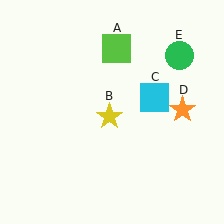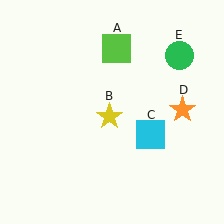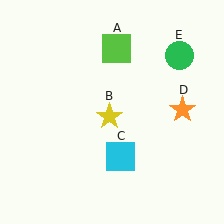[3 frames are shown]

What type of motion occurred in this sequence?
The cyan square (object C) rotated clockwise around the center of the scene.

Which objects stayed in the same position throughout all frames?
Lime square (object A) and yellow star (object B) and orange star (object D) and green circle (object E) remained stationary.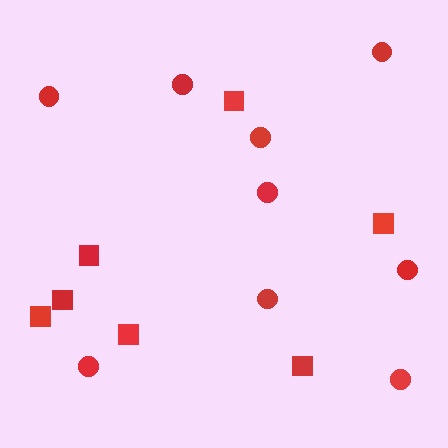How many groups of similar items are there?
There are 2 groups: one group of squares (7) and one group of circles (9).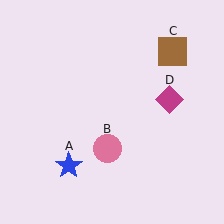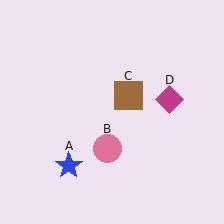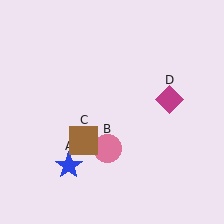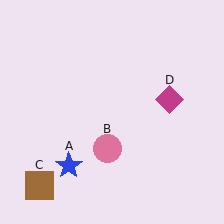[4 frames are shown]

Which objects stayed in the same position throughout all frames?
Blue star (object A) and pink circle (object B) and magenta diamond (object D) remained stationary.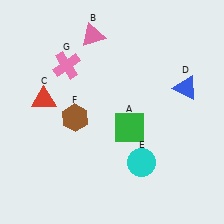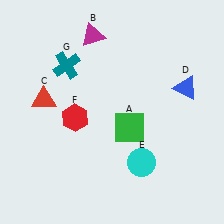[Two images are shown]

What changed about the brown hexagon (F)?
In Image 1, F is brown. In Image 2, it changed to red.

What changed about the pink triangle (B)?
In Image 1, B is pink. In Image 2, it changed to magenta.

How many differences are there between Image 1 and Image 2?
There are 3 differences between the two images.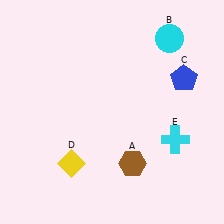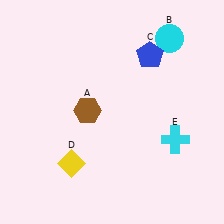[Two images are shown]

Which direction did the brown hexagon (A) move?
The brown hexagon (A) moved up.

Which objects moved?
The objects that moved are: the brown hexagon (A), the blue pentagon (C).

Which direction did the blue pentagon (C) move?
The blue pentagon (C) moved left.